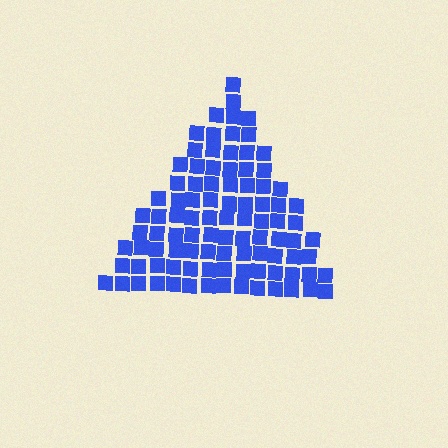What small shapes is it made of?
It is made of small squares.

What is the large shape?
The large shape is a triangle.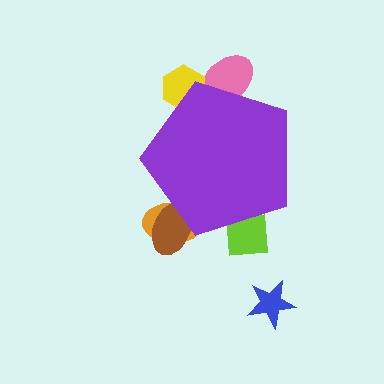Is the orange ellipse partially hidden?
Yes, the orange ellipse is partially hidden behind the purple pentagon.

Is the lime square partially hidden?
Yes, the lime square is partially hidden behind the purple pentagon.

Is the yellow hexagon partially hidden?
Yes, the yellow hexagon is partially hidden behind the purple pentagon.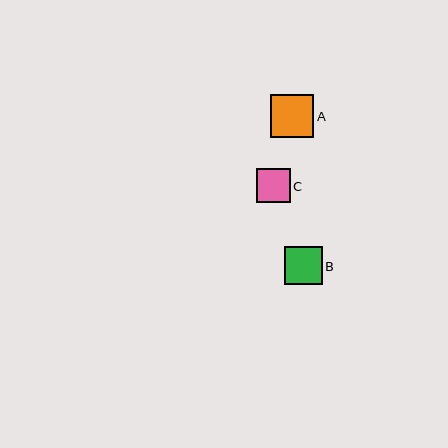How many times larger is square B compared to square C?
Square B is approximately 1.1 times the size of square C.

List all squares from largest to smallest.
From largest to smallest: A, B, C.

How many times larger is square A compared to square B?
Square A is approximately 1.1 times the size of square B.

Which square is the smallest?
Square C is the smallest with a size of approximately 34 pixels.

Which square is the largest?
Square A is the largest with a size of approximately 43 pixels.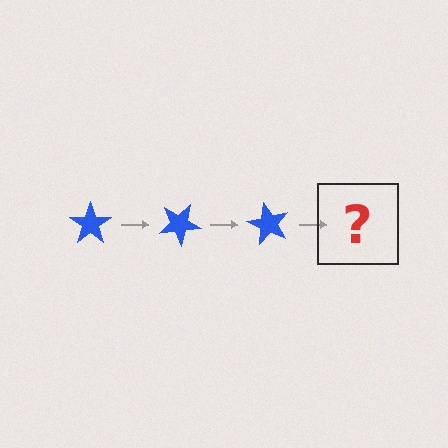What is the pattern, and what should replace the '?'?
The pattern is that the star rotates 30 degrees each step. The '?' should be a blue star rotated 90 degrees.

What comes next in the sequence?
The next element should be a blue star rotated 90 degrees.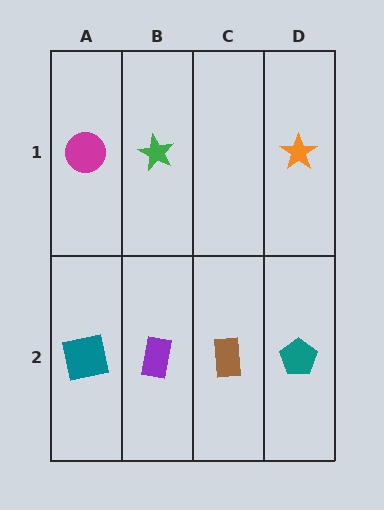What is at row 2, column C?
A brown rectangle.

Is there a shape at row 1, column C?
No, that cell is empty.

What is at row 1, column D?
An orange star.